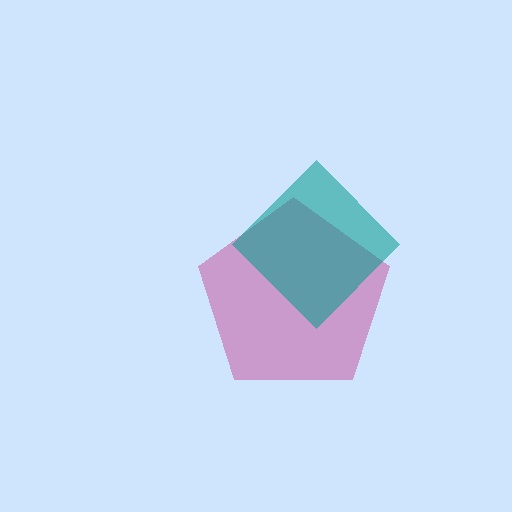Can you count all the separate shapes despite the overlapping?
Yes, there are 2 separate shapes.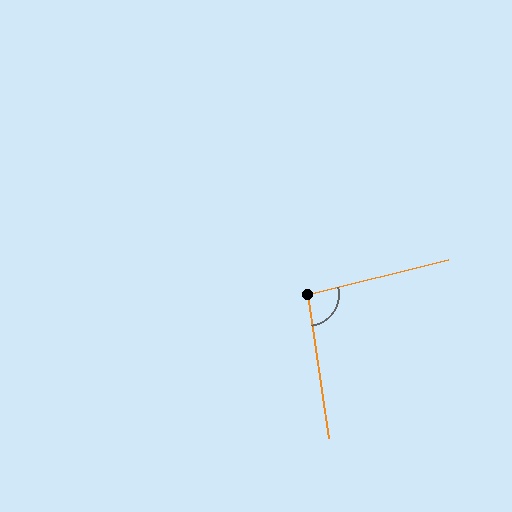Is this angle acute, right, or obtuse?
It is obtuse.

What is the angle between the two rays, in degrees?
Approximately 95 degrees.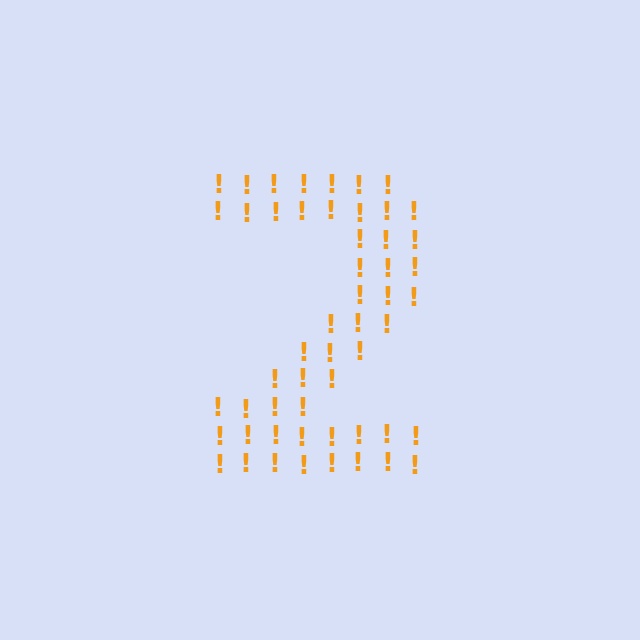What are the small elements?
The small elements are exclamation marks.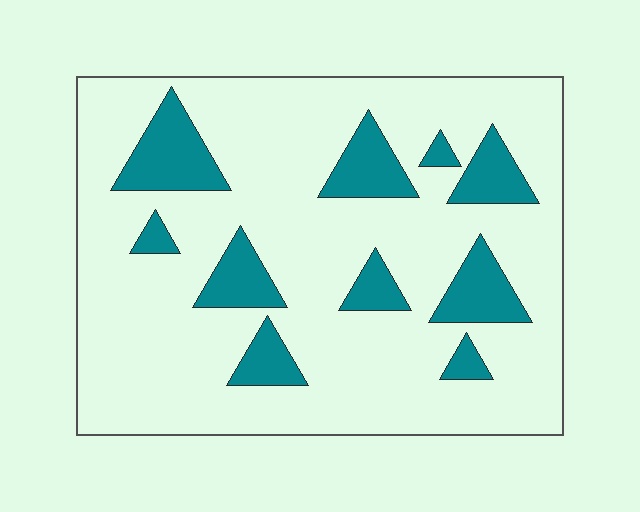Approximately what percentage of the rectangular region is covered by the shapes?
Approximately 20%.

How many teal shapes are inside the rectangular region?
10.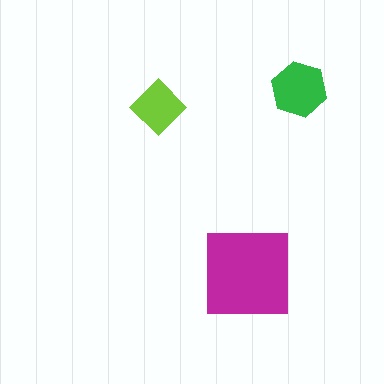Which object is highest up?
The green hexagon is topmost.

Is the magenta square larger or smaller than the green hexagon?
Larger.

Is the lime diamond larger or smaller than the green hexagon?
Smaller.